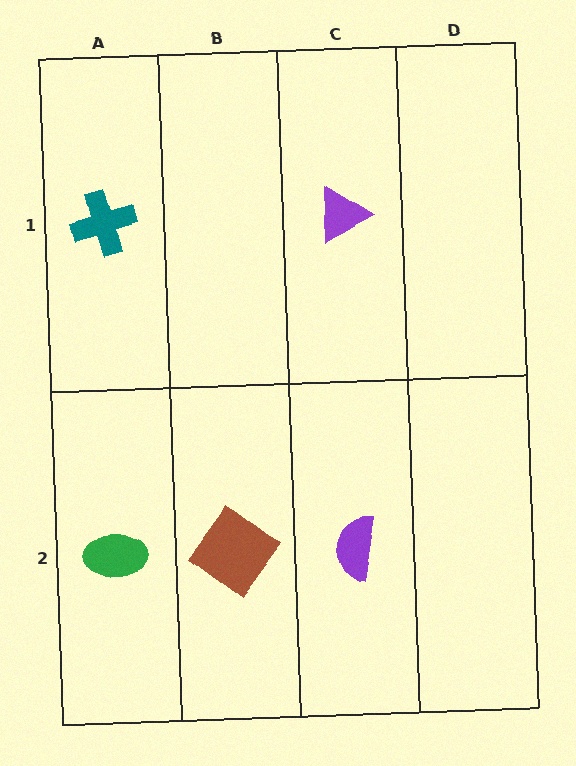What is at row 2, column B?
A brown diamond.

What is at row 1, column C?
A purple triangle.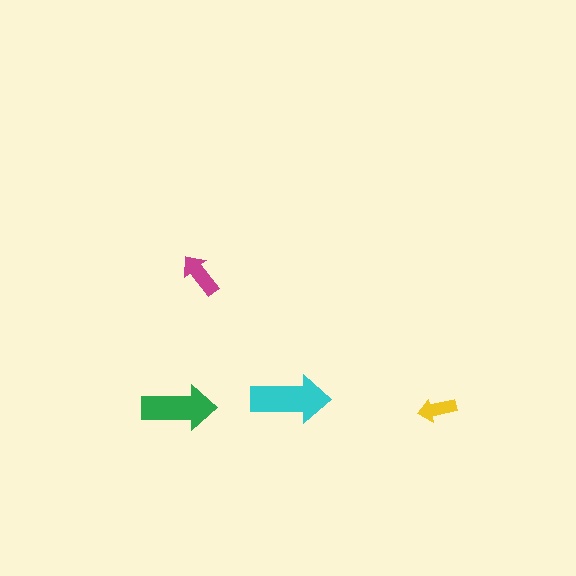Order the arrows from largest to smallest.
the cyan one, the green one, the magenta one, the yellow one.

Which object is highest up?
The magenta arrow is topmost.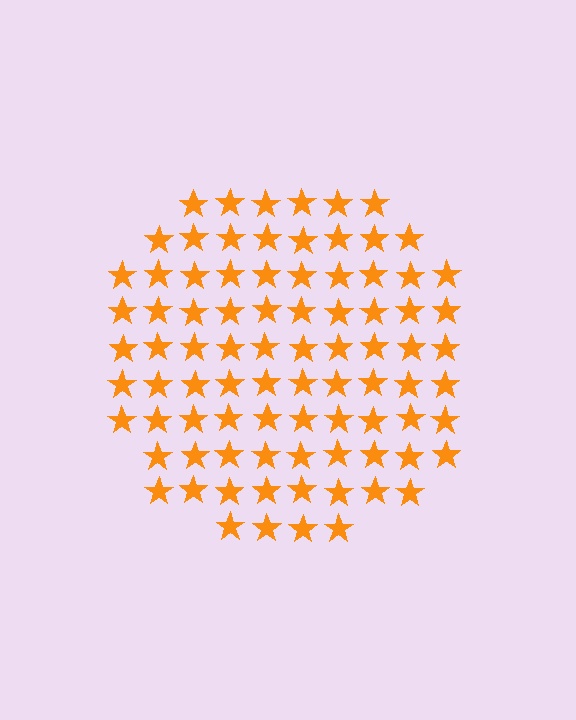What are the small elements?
The small elements are stars.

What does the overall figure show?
The overall figure shows a circle.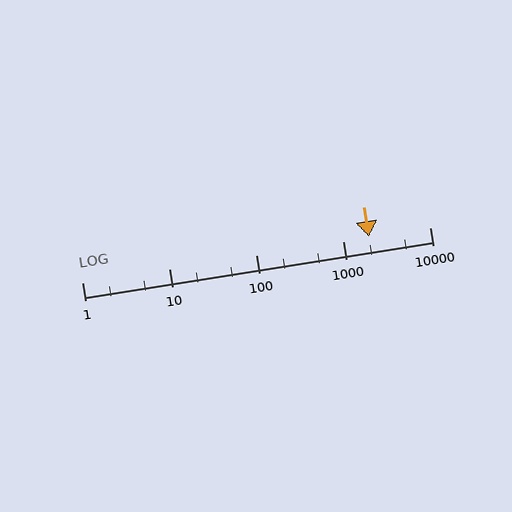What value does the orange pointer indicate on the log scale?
The pointer indicates approximately 2000.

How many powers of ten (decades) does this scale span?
The scale spans 4 decades, from 1 to 10000.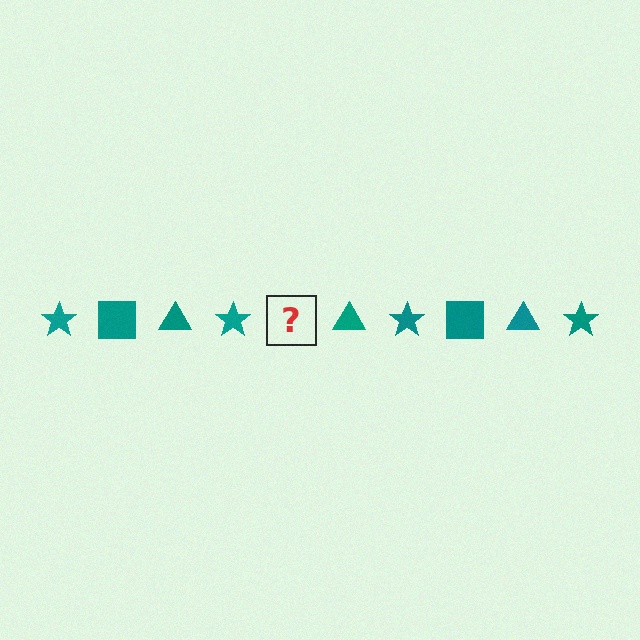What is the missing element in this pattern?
The missing element is a teal square.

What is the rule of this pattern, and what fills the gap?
The rule is that the pattern cycles through star, square, triangle shapes in teal. The gap should be filled with a teal square.